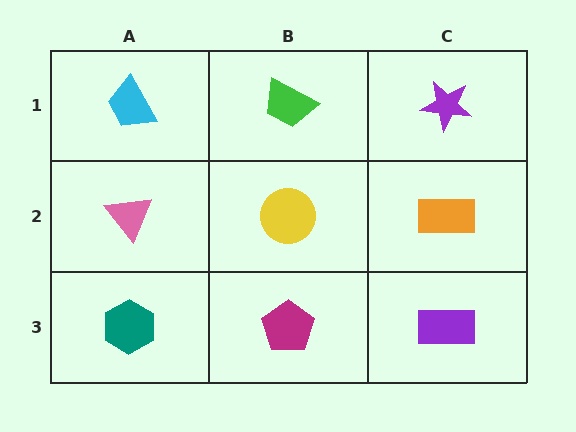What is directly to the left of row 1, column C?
A green trapezoid.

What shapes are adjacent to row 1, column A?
A pink triangle (row 2, column A), a green trapezoid (row 1, column B).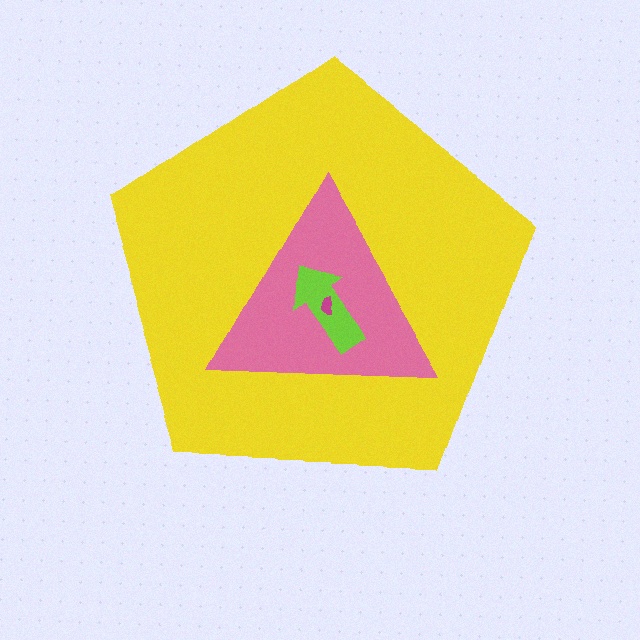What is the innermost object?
The magenta semicircle.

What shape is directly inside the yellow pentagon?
The pink triangle.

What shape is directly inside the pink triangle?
The lime arrow.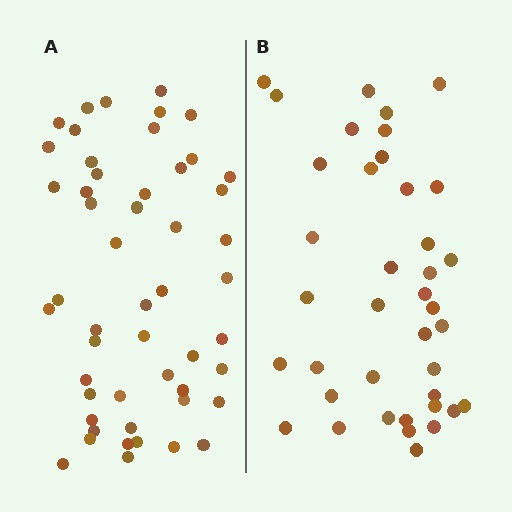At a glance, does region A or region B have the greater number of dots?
Region A (the left region) has more dots.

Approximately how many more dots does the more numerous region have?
Region A has roughly 12 or so more dots than region B.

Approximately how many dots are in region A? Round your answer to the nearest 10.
About 50 dots. (The exact count is 51, which rounds to 50.)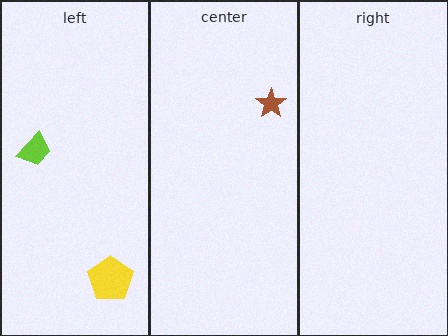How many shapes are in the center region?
1.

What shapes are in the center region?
The brown star.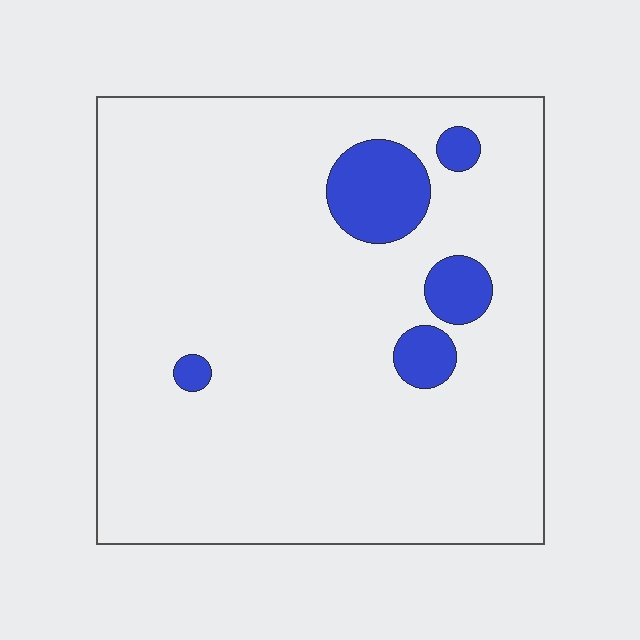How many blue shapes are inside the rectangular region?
5.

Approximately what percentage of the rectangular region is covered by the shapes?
Approximately 10%.